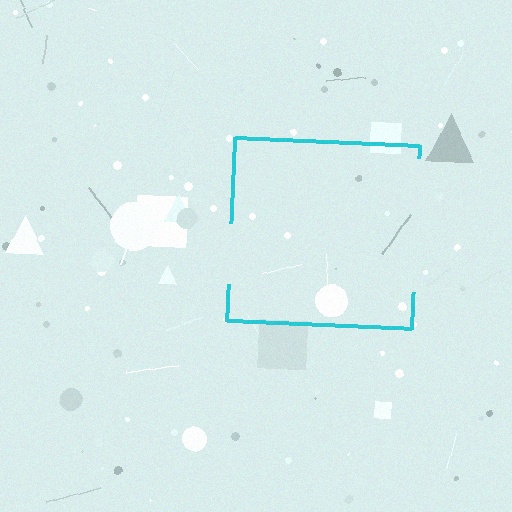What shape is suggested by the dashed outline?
The dashed outline suggests a square.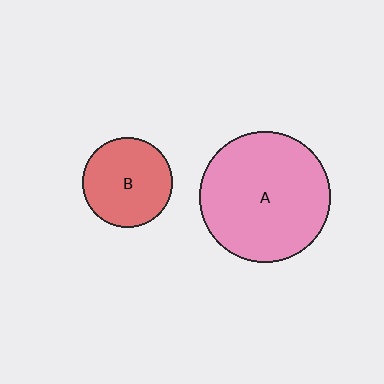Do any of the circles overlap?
No, none of the circles overlap.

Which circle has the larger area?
Circle A (pink).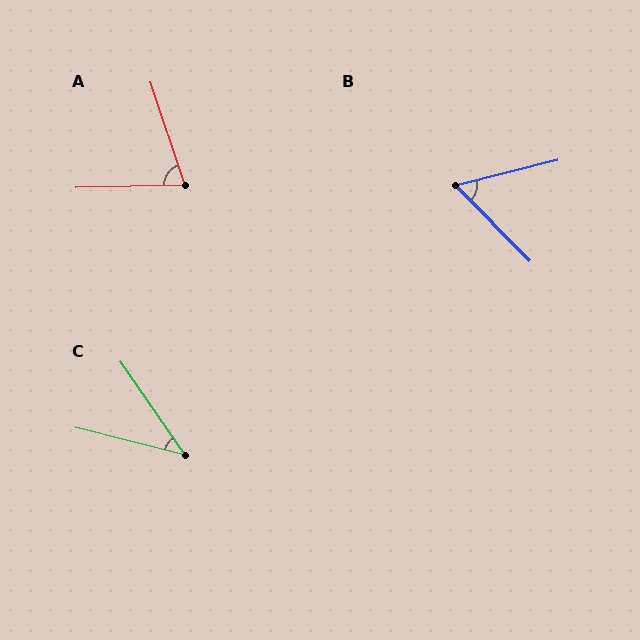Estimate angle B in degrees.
Approximately 59 degrees.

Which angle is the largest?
A, at approximately 73 degrees.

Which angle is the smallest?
C, at approximately 41 degrees.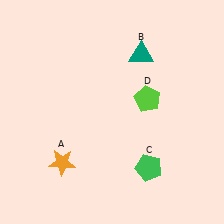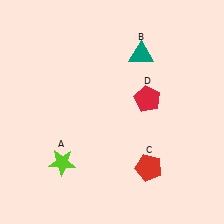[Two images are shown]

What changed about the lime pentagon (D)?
In Image 1, D is lime. In Image 2, it changed to red.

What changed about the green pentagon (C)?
In Image 1, C is green. In Image 2, it changed to red.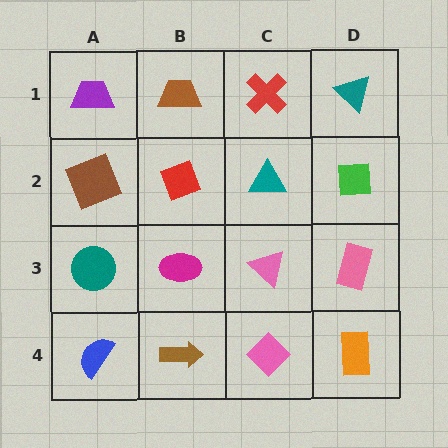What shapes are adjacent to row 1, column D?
A green square (row 2, column D), a red cross (row 1, column C).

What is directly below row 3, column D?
An orange rectangle.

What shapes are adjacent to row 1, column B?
A red diamond (row 2, column B), a purple trapezoid (row 1, column A), a red cross (row 1, column C).